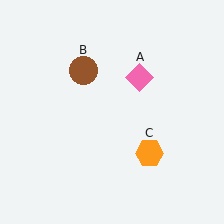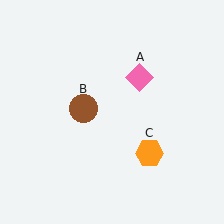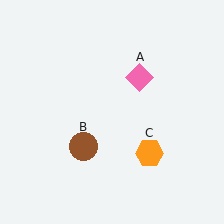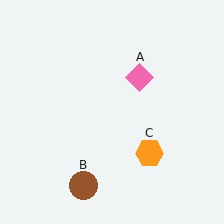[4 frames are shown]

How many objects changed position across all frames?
1 object changed position: brown circle (object B).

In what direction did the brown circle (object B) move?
The brown circle (object B) moved down.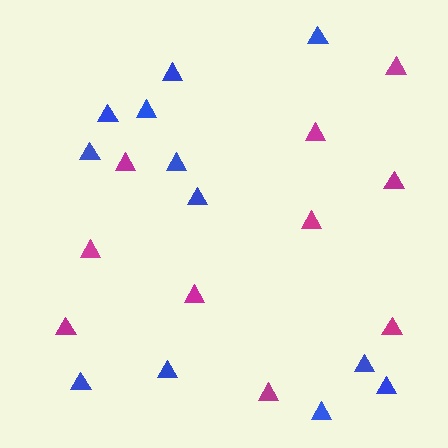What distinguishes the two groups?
There are 2 groups: one group of magenta triangles (10) and one group of blue triangles (12).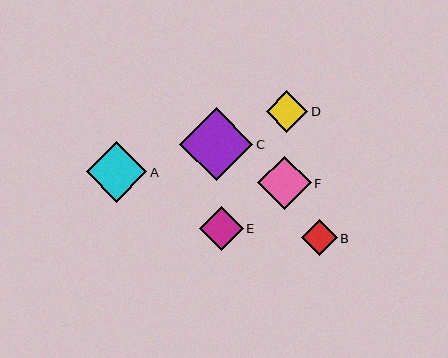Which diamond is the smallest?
Diamond B is the smallest with a size of approximately 36 pixels.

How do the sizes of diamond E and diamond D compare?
Diamond E and diamond D are approximately the same size.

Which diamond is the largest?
Diamond C is the largest with a size of approximately 73 pixels.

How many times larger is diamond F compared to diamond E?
Diamond F is approximately 1.2 times the size of diamond E.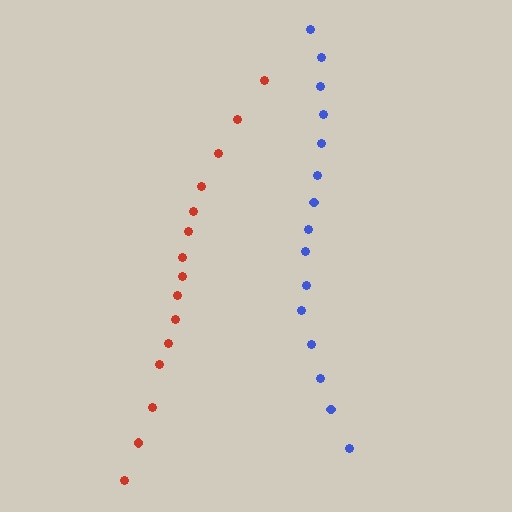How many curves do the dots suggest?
There are 2 distinct paths.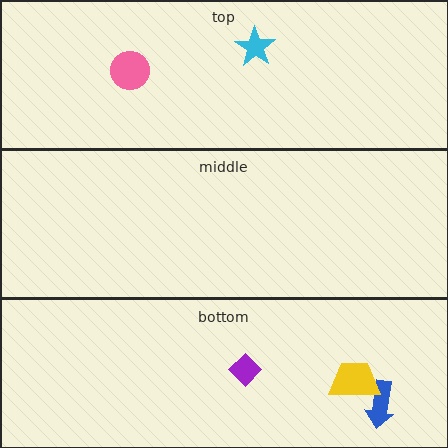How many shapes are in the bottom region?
3.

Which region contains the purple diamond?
The bottom region.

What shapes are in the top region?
The pink circle, the cyan star.